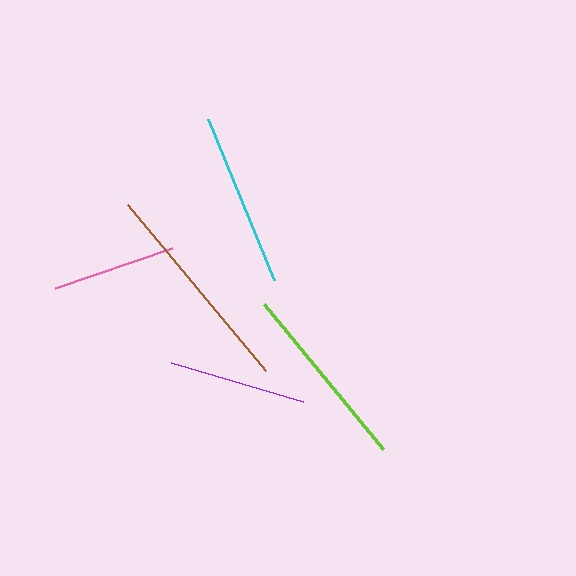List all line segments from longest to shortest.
From longest to shortest: brown, lime, cyan, purple, pink.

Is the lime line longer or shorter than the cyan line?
The lime line is longer than the cyan line.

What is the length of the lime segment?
The lime segment is approximately 188 pixels long.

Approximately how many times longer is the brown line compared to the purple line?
The brown line is approximately 1.6 times the length of the purple line.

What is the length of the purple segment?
The purple segment is approximately 138 pixels long.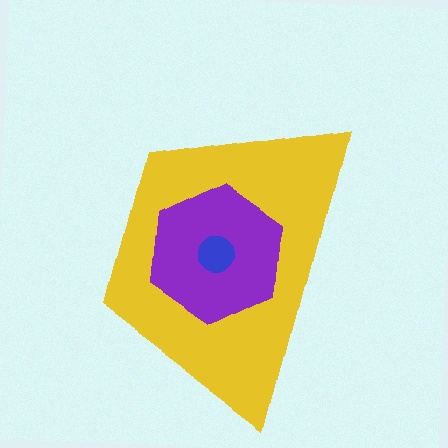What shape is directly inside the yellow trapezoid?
The purple hexagon.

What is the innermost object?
The blue circle.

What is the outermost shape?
The yellow trapezoid.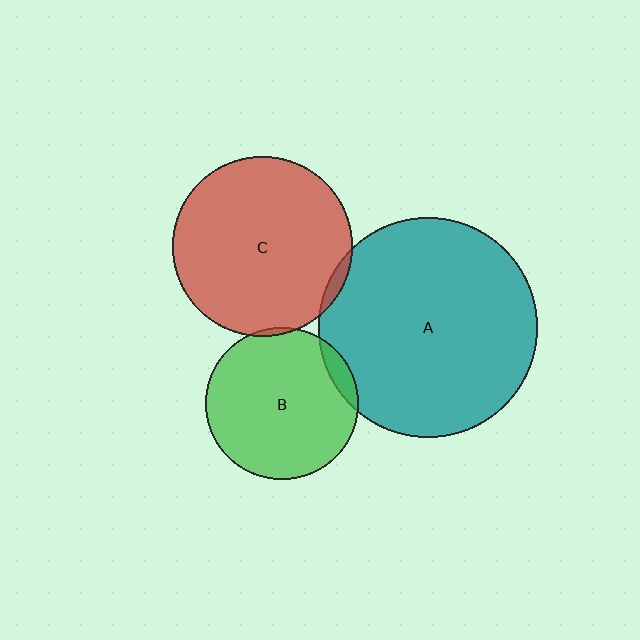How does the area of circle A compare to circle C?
Approximately 1.5 times.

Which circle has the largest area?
Circle A (teal).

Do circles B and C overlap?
Yes.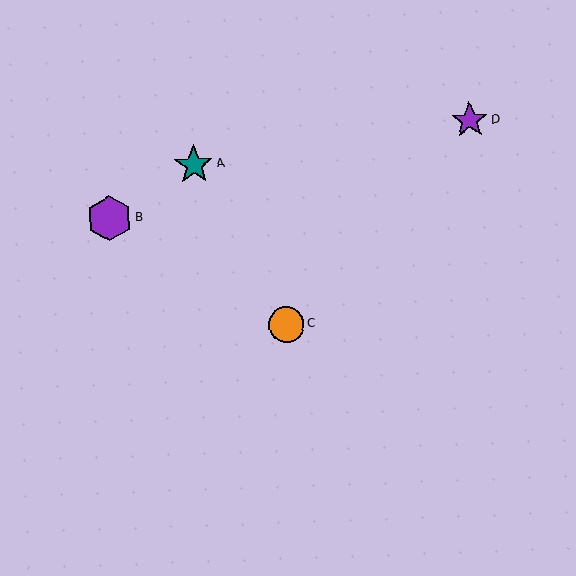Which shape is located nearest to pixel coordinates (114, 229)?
The purple hexagon (labeled B) at (109, 218) is nearest to that location.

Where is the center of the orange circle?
The center of the orange circle is at (286, 324).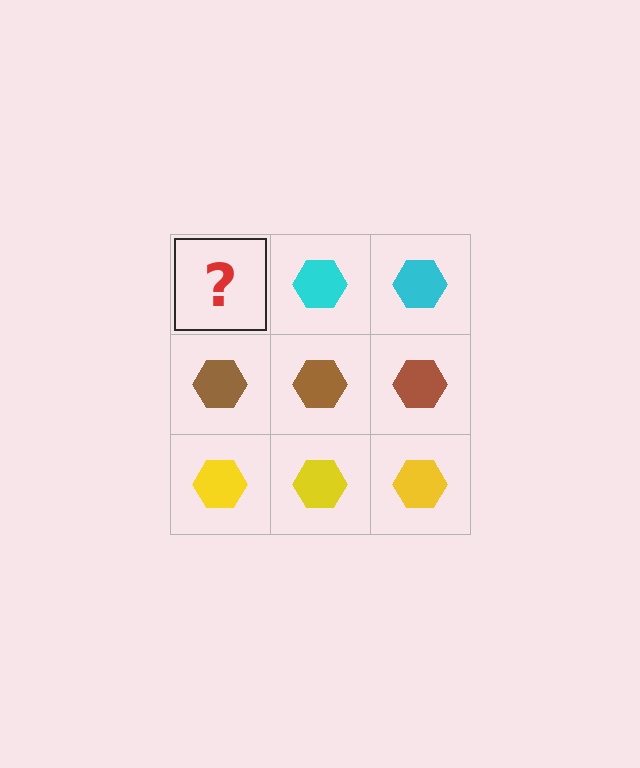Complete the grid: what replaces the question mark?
The question mark should be replaced with a cyan hexagon.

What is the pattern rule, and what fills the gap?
The rule is that each row has a consistent color. The gap should be filled with a cyan hexagon.